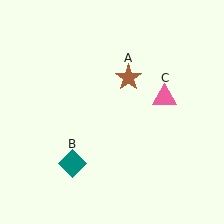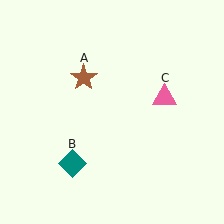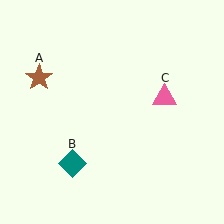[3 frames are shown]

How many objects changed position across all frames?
1 object changed position: brown star (object A).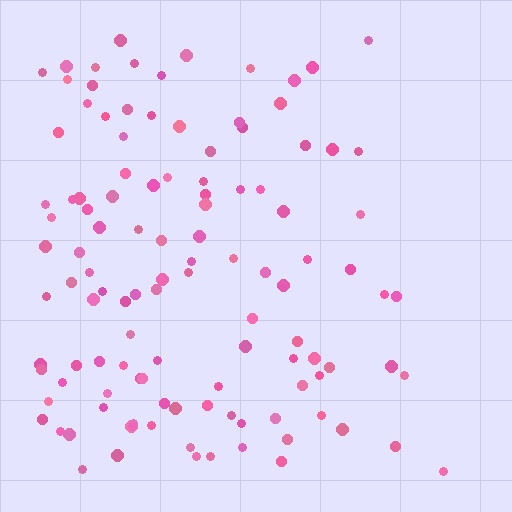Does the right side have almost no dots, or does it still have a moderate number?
Still a moderate number, just noticeably fewer than the left.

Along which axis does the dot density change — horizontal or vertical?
Horizontal.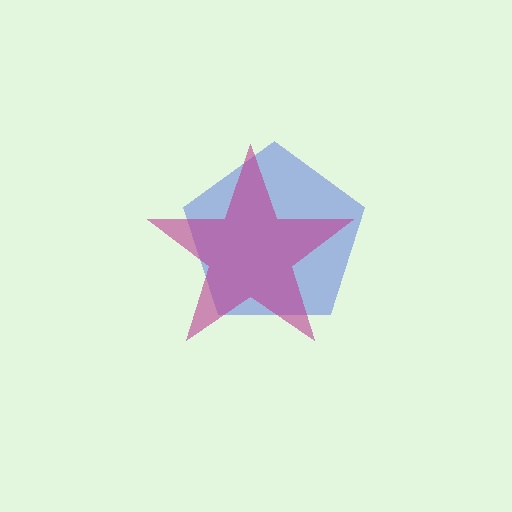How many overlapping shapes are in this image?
There are 2 overlapping shapes in the image.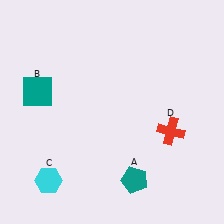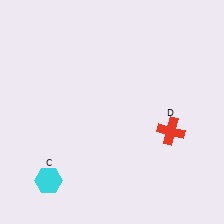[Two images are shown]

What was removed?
The teal square (B), the teal pentagon (A) were removed in Image 2.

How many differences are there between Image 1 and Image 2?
There are 2 differences between the two images.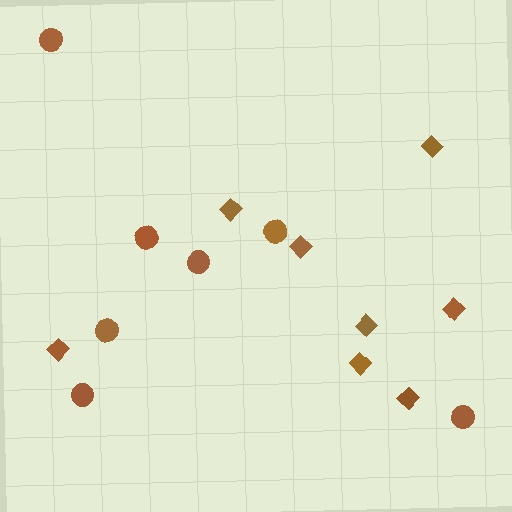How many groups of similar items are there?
There are 2 groups: one group of circles (7) and one group of diamonds (8).